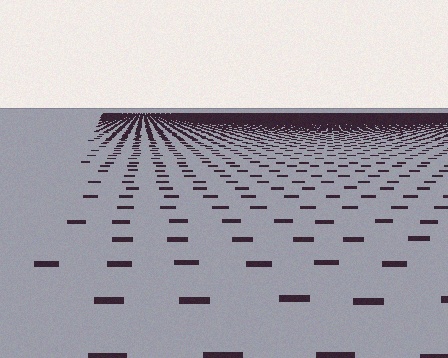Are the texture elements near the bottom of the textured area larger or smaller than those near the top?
Larger. Near the bottom, elements are closer to the viewer and appear at a bigger on-screen size.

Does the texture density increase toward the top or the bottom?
Density increases toward the top.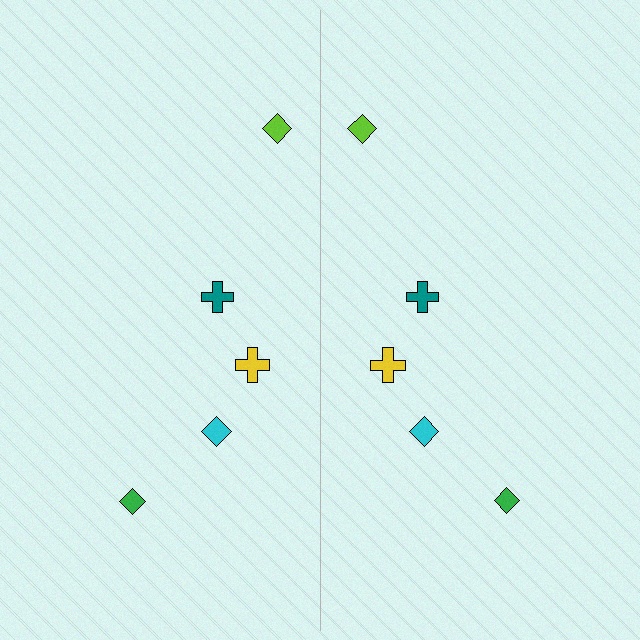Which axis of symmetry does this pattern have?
The pattern has a vertical axis of symmetry running through the center of the image.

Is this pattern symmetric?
Yes, this pattern has bilateral (reflection) symmetry.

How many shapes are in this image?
There are 10 shapes in this image.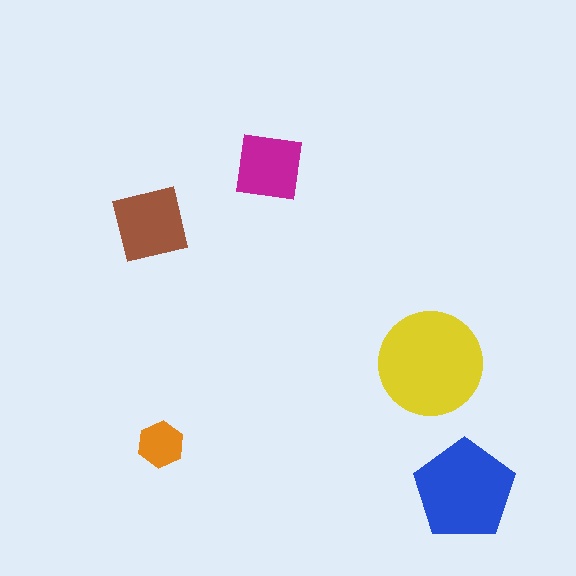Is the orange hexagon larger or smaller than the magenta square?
Smaller.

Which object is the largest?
The yellow circle.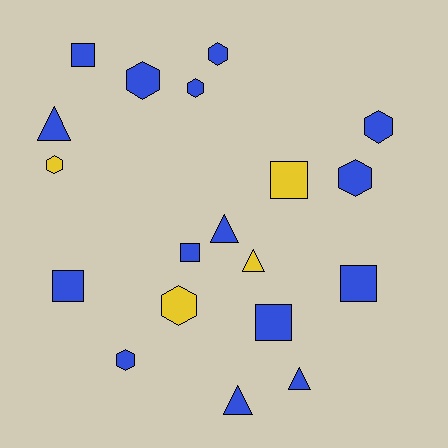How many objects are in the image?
There are 19 objects.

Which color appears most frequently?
Blue, with 15 objects.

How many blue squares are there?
There are 5 blue squares.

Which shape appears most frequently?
Hexagon, with 8 objects.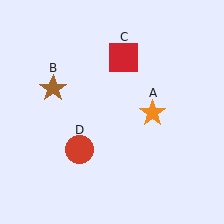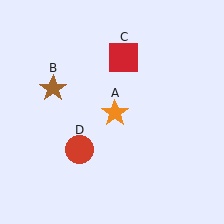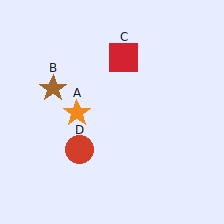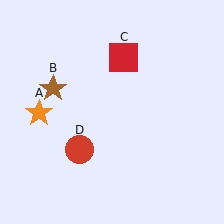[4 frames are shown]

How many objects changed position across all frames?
1 object changed position: orange star (object A).